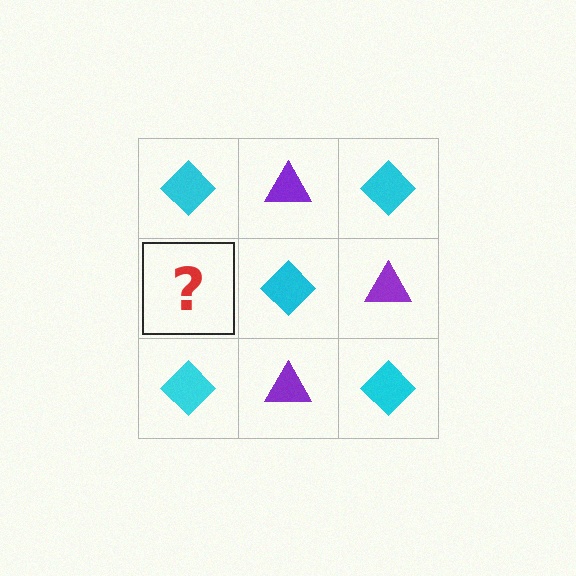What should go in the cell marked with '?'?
The missing cell should contain a purple triangle.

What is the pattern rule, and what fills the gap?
The rule is that it alternates cyan diamond and purple triangle in a checkerboard pattern. The gap should be filled with a purple triangle.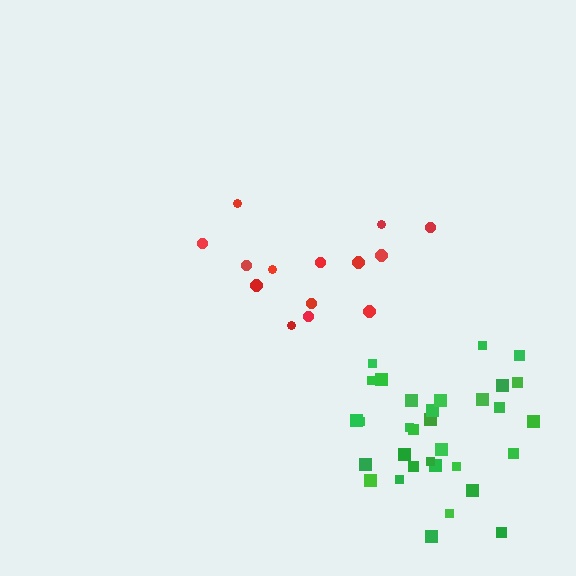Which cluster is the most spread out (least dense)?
Red.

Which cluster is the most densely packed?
Green.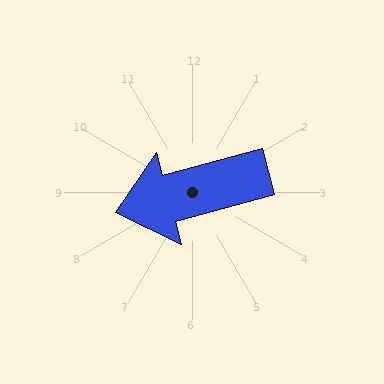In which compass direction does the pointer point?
West.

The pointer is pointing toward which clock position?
Roughly 9 o'clock.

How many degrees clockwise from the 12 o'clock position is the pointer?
Approximately 255 degrees.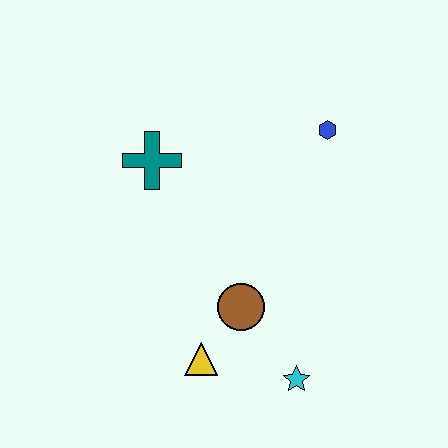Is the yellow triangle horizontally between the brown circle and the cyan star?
No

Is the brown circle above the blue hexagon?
No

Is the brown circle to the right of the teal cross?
Yes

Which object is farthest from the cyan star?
The teal cross is farthest from the cyan star.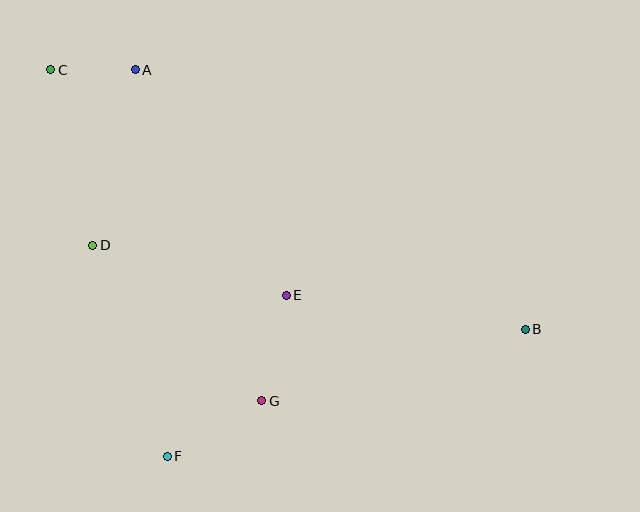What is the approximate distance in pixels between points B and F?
The distance between B and F is approximately 380 pixels.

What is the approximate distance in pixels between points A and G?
The distance between A and G is approximately 354 pixels.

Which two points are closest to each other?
Points A and C are closest to each other.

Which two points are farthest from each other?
Points B and C are farthest from each other.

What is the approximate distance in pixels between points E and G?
The distance between E and G is approximately 108 pixels.